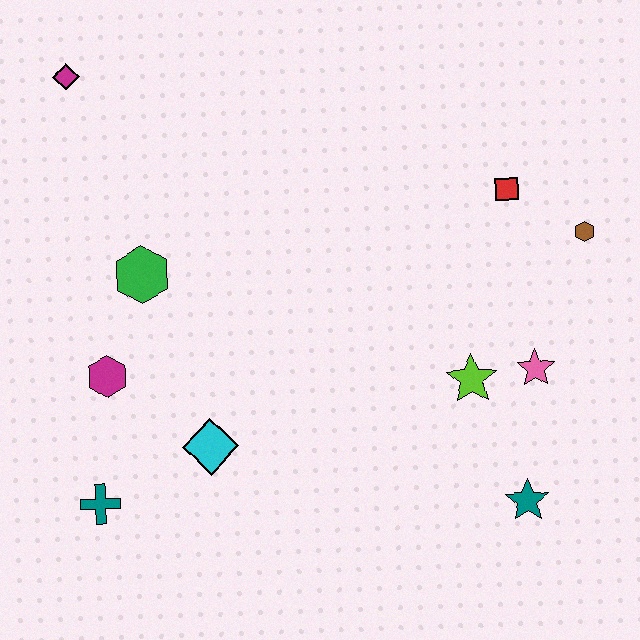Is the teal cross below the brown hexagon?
Yes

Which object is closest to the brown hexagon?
The red square is closest to the brown hexagon.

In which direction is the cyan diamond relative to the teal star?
The cyan diamond is to the left of the teal star.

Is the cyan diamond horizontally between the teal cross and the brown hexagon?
Yes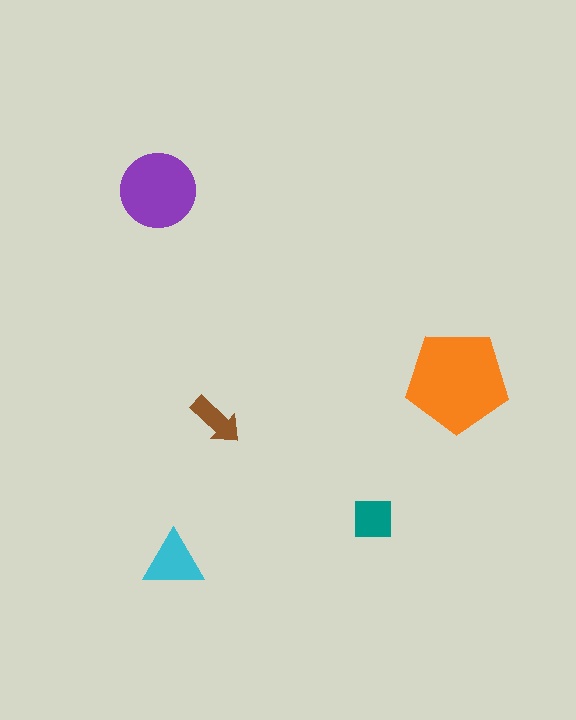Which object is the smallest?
The brown arrow.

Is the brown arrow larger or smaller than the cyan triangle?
Smaller.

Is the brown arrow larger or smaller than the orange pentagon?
Smaller.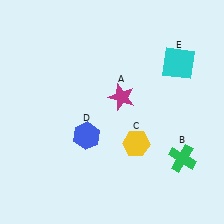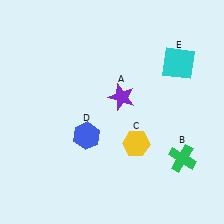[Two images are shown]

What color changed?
The star (A) changed from magenta in Image 1 to purple in Image 2.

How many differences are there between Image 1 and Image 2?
There is 1 difference between the two images.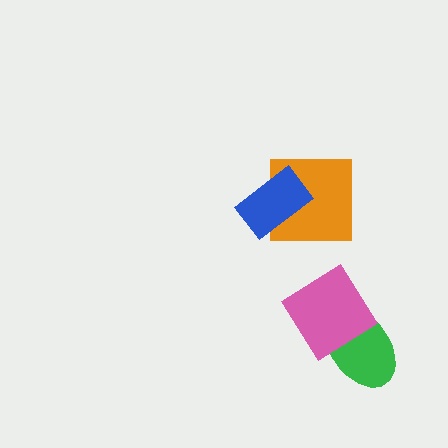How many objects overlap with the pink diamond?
1 object overlaps with the pink diamond.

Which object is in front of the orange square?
The blue rectangle is in front of the orange square.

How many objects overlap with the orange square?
1 object overlaps with the orange square.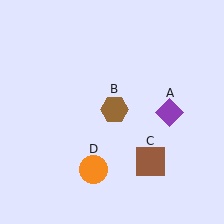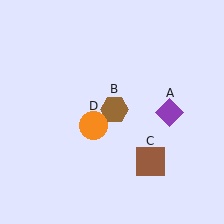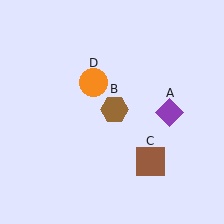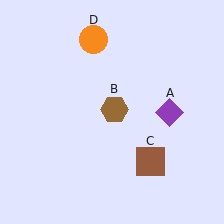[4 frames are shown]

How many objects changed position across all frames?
1 object changed position: orange circle (object D).